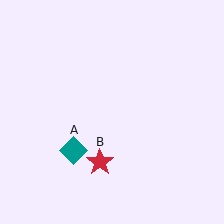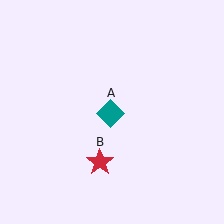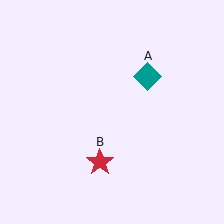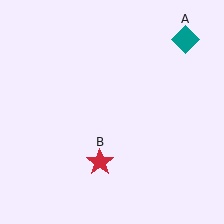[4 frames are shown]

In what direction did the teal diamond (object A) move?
The teal diamond (object A) moved up and to the right.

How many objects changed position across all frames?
1 object changed position: teal diamond (object A).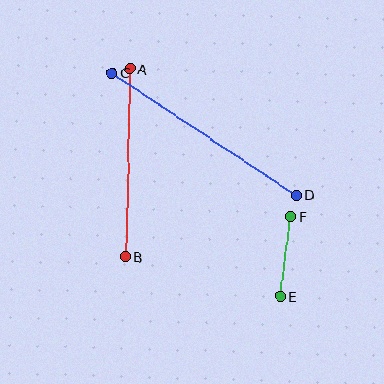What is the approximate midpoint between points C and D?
The midpoint is at approximately (204, 134) pixels.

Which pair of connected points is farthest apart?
Points C and D are farthest apart.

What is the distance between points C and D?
The distance is approximately 221 pixels.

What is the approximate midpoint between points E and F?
The midpoint is at approximately (286, 257) pixels.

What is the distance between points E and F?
The distance is approximately 80 pixels.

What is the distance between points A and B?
The distance is approximately 188 pixels.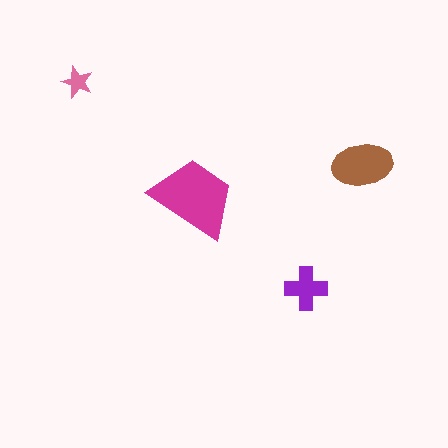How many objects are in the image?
There are 4 objects in the image.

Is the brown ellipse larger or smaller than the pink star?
Larger.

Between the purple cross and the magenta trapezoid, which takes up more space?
The magenta trapezoid.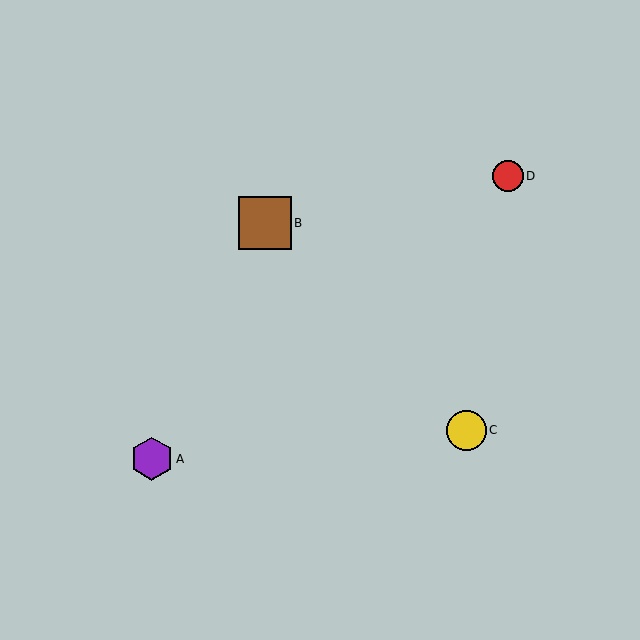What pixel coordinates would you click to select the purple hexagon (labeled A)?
Click at (152, 459) to select the purple hexagon A.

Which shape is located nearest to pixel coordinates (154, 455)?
The purple hexagon (labeled A) at (152, 459) is nearest to that location.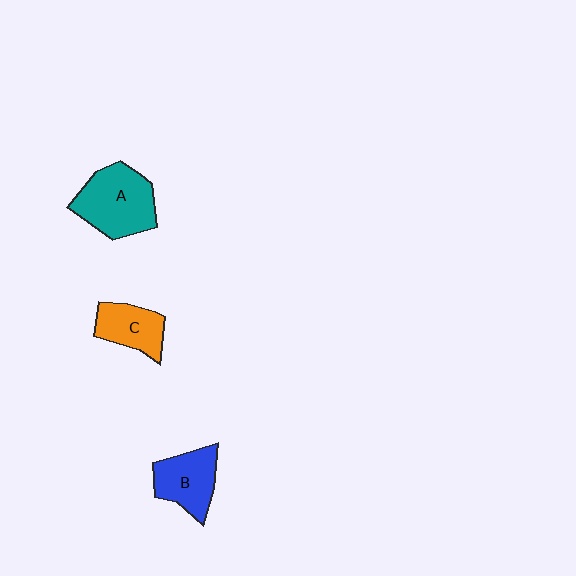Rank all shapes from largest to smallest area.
From largest to smallest: A (teal), B (blue), C (orange).